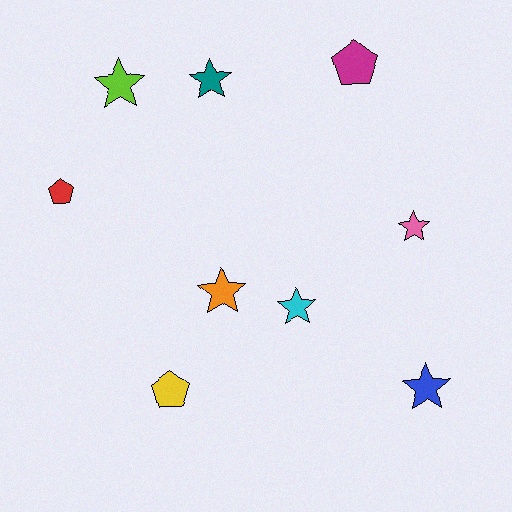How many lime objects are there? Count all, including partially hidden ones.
There is 1 lime object.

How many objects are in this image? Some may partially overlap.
There are 9 objects.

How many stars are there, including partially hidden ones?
There are 6 stars.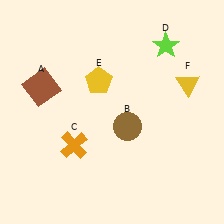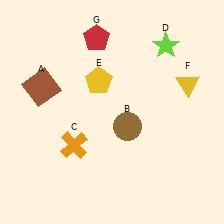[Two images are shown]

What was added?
A red pentagon (G) was added in Image 2.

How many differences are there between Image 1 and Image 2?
There is 1 difference between the two images.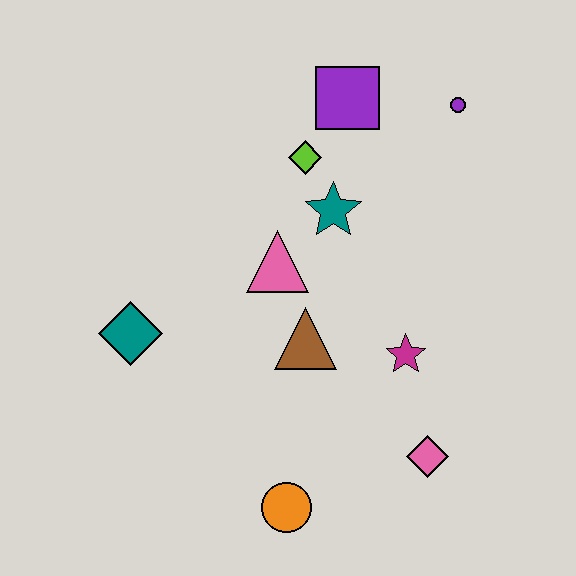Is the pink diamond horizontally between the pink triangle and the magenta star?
No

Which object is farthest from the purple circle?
The orange circle is farthest from the purple circle.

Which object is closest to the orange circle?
The pink diamond is closest to the orange circle.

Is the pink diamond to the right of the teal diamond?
Yes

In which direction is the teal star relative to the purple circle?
The teal star is to the left of the purple circle.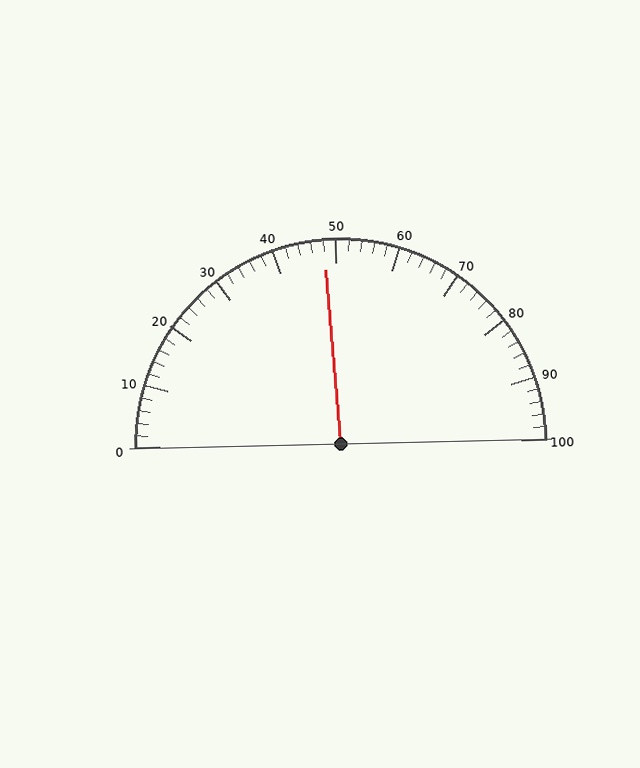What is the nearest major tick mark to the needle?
The nearest major tick mark is 50.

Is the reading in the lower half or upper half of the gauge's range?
The reading is in the lower half of the range (0 to 100).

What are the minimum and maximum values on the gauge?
The gauge ranges from 0 to 100.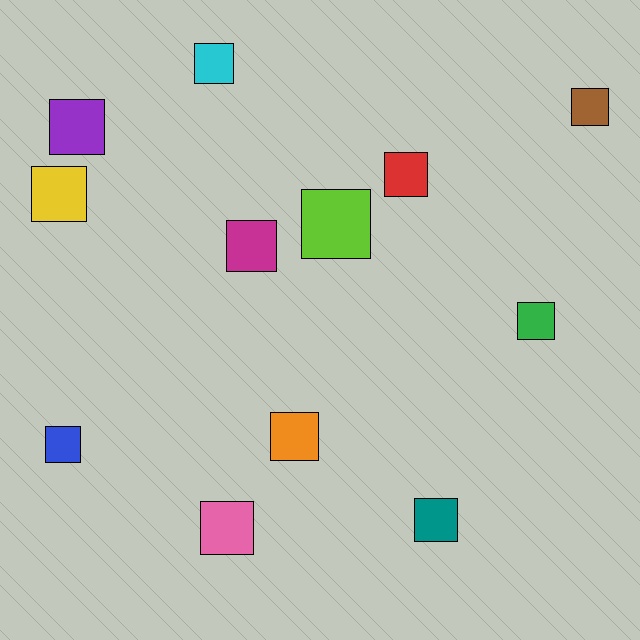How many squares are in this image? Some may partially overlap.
There are 12 squares.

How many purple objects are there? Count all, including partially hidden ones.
There is 1 purple object.